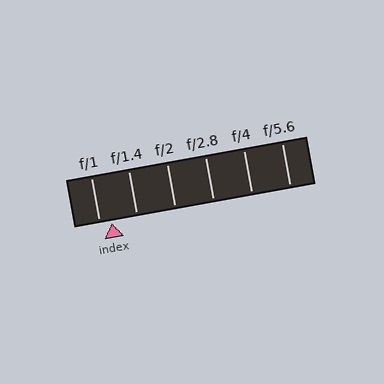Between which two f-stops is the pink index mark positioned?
The index mark is between f/1 and f/1.4.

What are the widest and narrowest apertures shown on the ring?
The widest aperture shown is f/1 and the narrowest is f/5.6.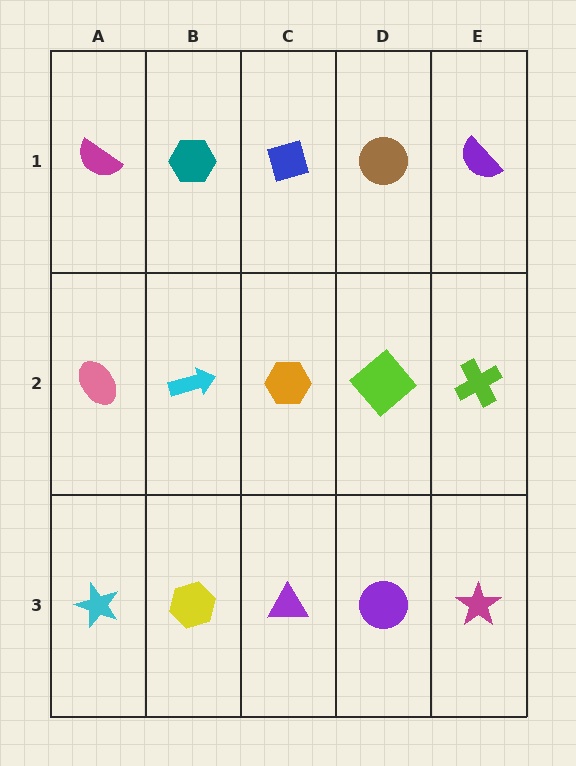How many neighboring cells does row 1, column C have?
3.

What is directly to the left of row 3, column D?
A purple triangle.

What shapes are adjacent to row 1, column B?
A cyan arrow (row 2, column B), a magenta semicircle (row 1, column A), a blue diamond (row 1, column C).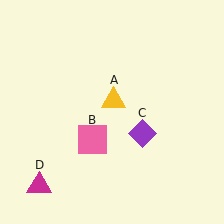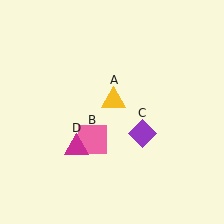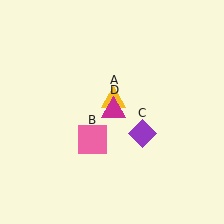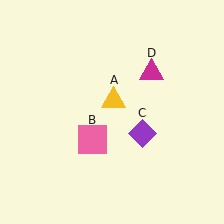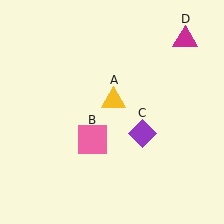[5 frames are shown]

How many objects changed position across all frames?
1 object changed position: magenta triangle (object D).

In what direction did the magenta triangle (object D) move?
The magenta triangle (object D) moved up and to the right.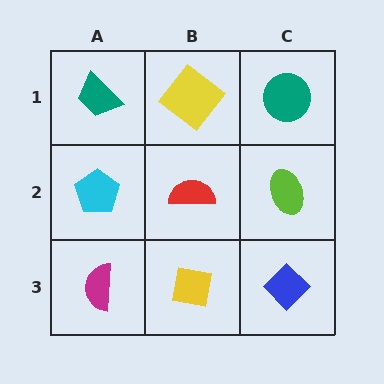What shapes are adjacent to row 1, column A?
A cyan pentagon (row 2, column A), a yellow diamond (row 1, column B).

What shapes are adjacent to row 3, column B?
A red semicircle (row 2, column B), a magenta semicircle (row 3, column A), a blue diamond (row 3, column C).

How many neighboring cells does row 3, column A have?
2.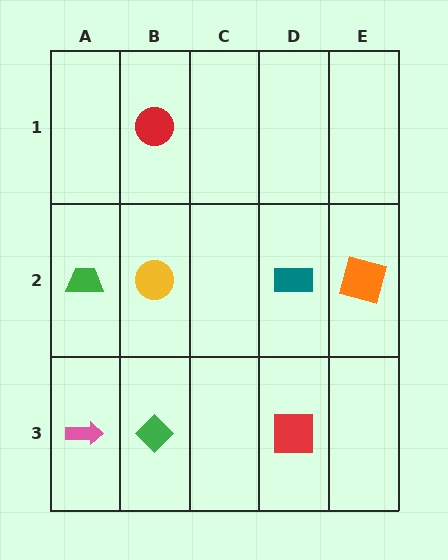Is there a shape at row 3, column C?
No, that cell is empty.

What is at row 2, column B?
A yellow circle.